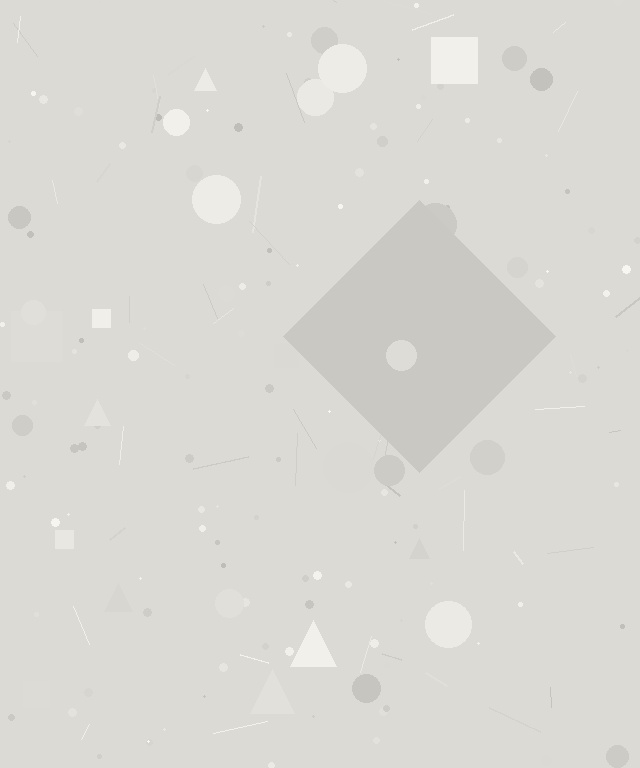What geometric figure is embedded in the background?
A diamond is embedded in the background.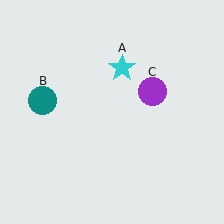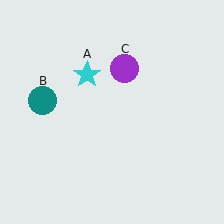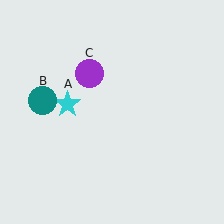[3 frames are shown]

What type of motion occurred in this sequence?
The cyan star (object A), purple circle (object C) rotated counterclockwise around the center of the scene.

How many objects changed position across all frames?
2 objects changed position: cyan star (object A), purple circle (object C).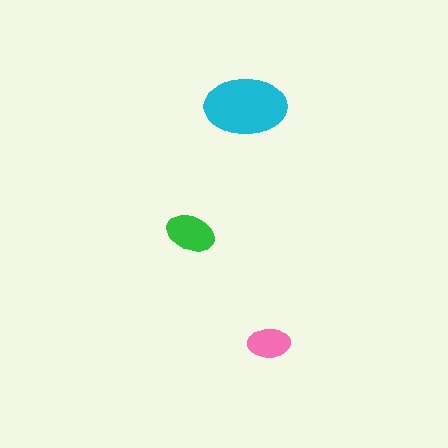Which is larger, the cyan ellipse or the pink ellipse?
The cyan one.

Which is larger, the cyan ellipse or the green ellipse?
The cyan one.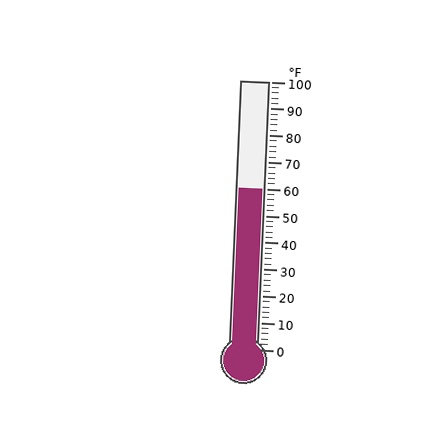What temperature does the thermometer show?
The thermometer shows approximately 60°F.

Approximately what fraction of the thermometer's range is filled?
The thermometer is filled to approximately 60% of its range.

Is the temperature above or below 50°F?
The temperature is above 50°F.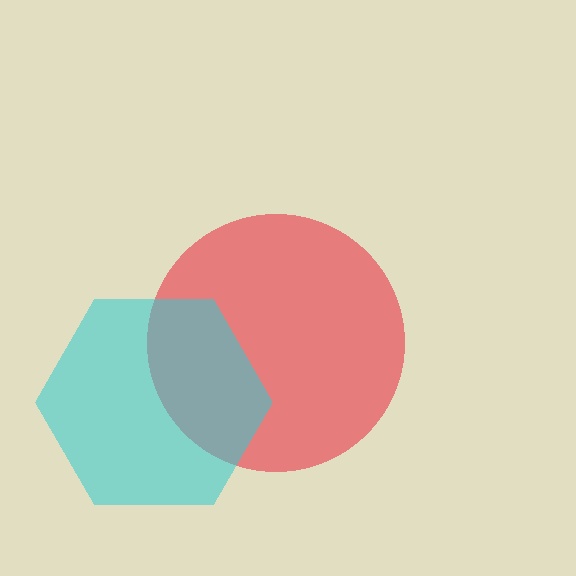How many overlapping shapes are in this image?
There are 2 overlapping shapes in the image.